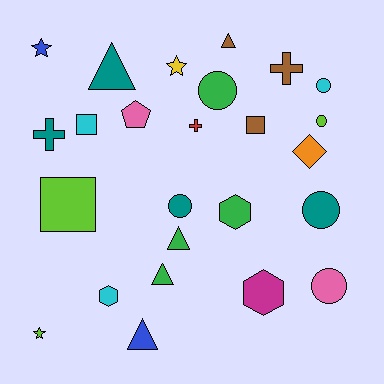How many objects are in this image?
There are 25 objects.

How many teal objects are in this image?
There are 4 teal objects.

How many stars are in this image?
There are 3 stars.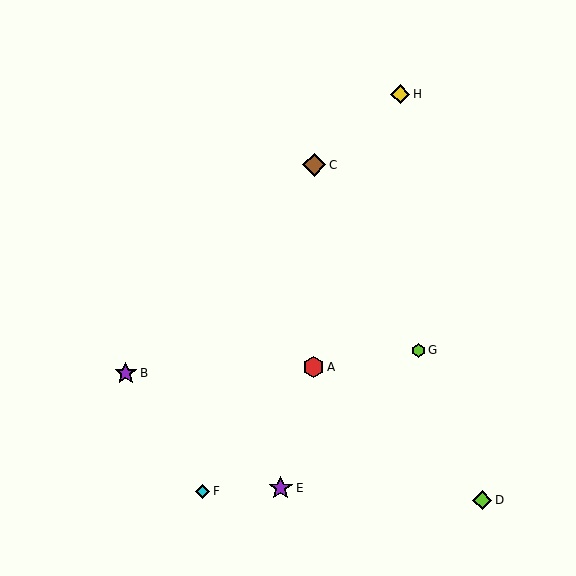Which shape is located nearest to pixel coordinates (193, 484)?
The cyan diamond (labeled F) at (203, 491) is nearest to that location.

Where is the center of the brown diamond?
The center of the brown diamond is at (314, 165).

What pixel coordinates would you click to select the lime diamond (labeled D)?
Click at (482, 500) to select the lime diamond D.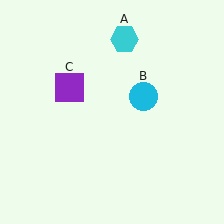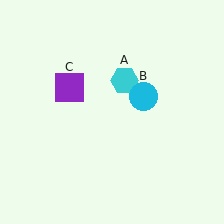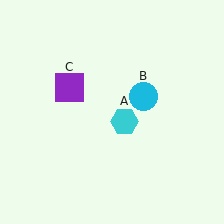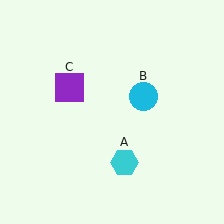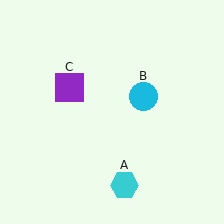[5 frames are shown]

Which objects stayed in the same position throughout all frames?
Cyan circle (object B) and purple square (object C) remained stationary.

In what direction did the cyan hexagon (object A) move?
The cyan hexagon (object A) moved down.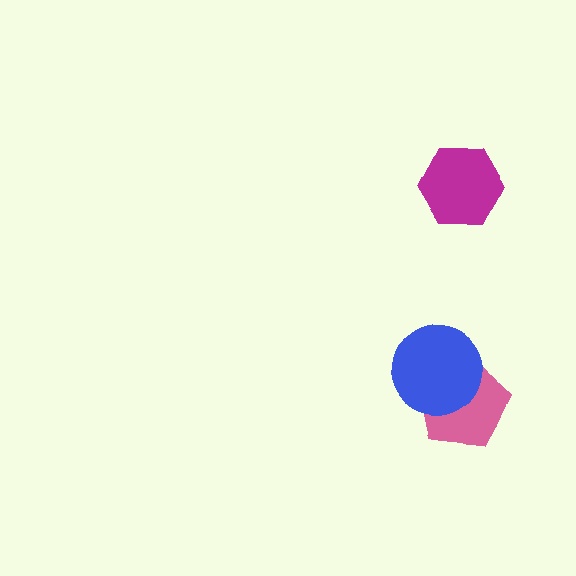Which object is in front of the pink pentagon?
The blue circle is in front of the pink pentagon.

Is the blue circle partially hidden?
No, no other shape covers it.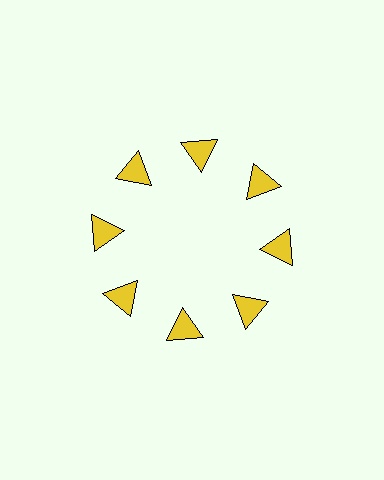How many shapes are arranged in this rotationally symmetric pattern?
There are 8 shapes, arranged in 8 groups of 1.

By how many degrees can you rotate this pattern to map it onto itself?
The pattern maps onto itself every 45 degrees of rotation.